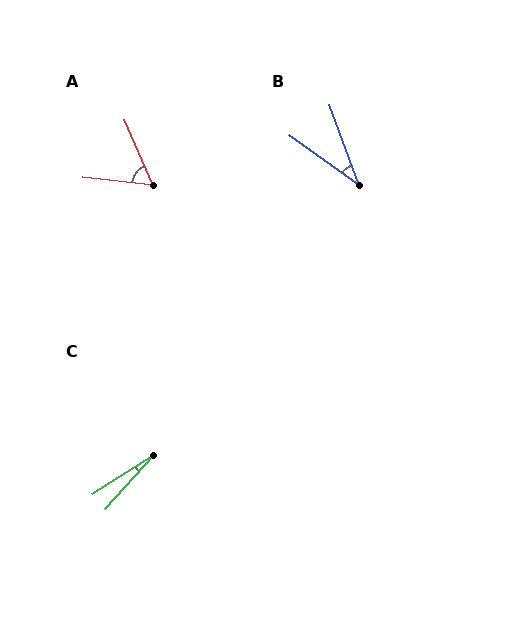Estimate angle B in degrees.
Approximately 34 degrees.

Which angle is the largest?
A, at approximately 61 degrees.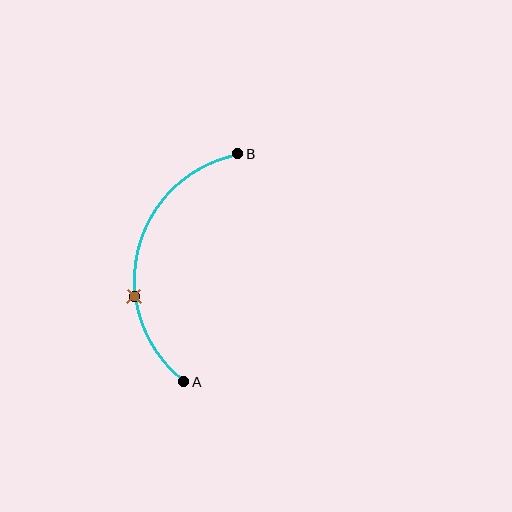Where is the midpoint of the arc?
The arc midpoint is the point on the curve farthest from the straight line joining A and B. It sits to the left of that line.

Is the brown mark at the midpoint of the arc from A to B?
No. The brown mark lies on the arc but is closer to endpoint A. The arc midpoint would be at the point on the curve equidistant along the arc from both A and B.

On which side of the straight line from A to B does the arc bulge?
The arc bulges to the left of the straight line connecting A and B.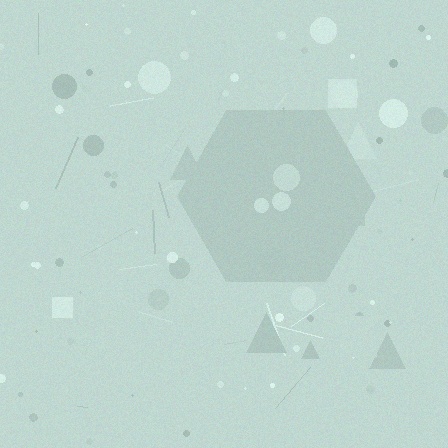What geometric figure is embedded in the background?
A hexagon is embedded in the background.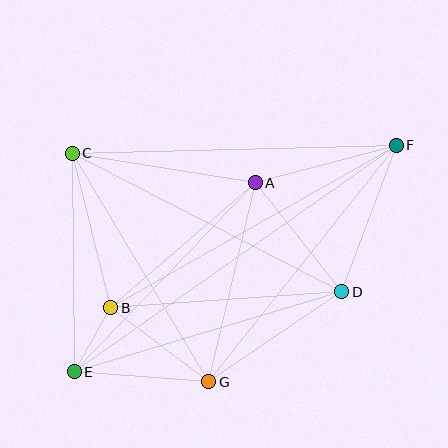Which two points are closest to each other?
Points B and E are closest to each other.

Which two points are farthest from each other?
Points E and F are farthest from each other.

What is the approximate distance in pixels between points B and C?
The distance between B and C is approximately 160 pixels.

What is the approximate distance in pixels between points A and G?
The distance between A and G is approximately 204 pixels.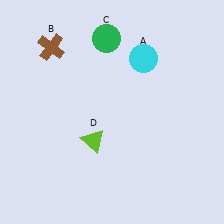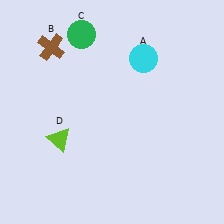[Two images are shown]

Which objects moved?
The objects that moved are: the green circle (C), the lime triangle (D).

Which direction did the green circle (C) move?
The green circle (C) moved left.